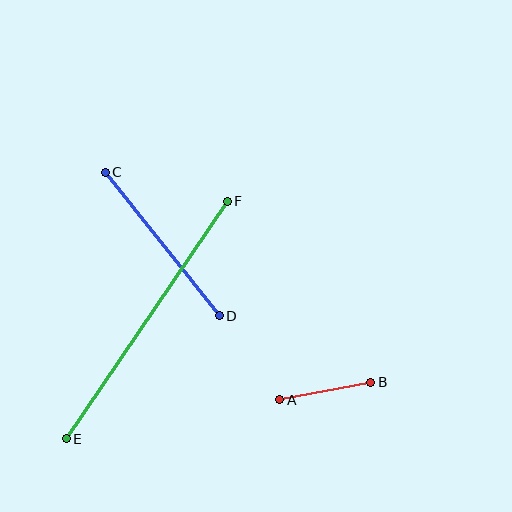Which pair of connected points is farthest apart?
Points E and F are farthest apart.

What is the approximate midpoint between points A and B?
The midpoint is at approximately (325, 391) pixels.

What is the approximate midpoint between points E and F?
The midpoint is at approximately (147, 320) pixels.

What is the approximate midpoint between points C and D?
The midpoint is at approximately (162, 244) pixels.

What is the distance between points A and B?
The distance is approximately 92 pixels.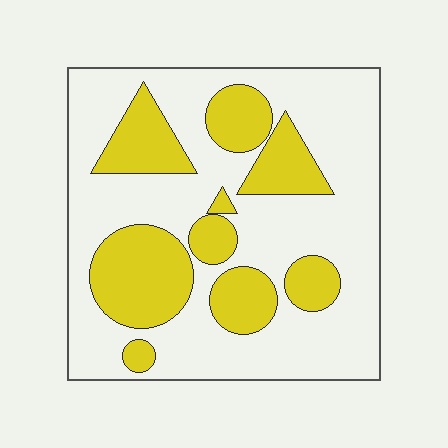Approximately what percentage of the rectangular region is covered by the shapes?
Approximately 30%.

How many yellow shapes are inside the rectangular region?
9.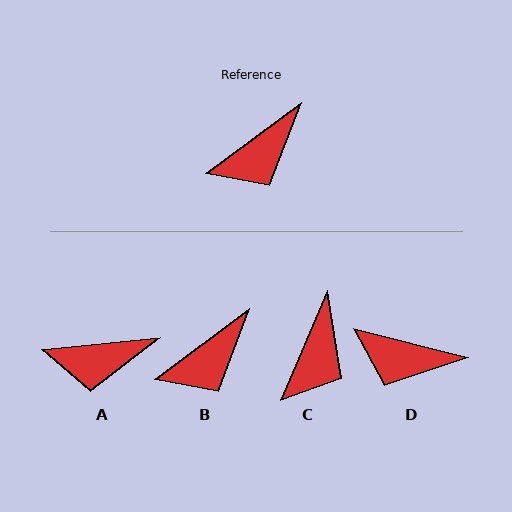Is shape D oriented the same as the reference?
No, it is off by about 51 degrees.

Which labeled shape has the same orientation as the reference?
B.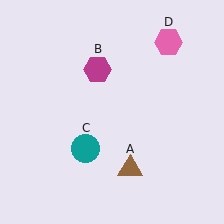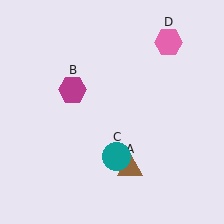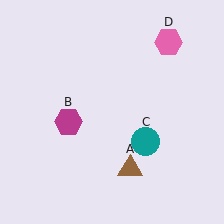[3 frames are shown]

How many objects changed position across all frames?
2 objects changed position: magenta hexagon (object B), teal circle (object C).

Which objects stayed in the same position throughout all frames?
Brown triangle (object A) and pink hexagon (object D) remained stationary.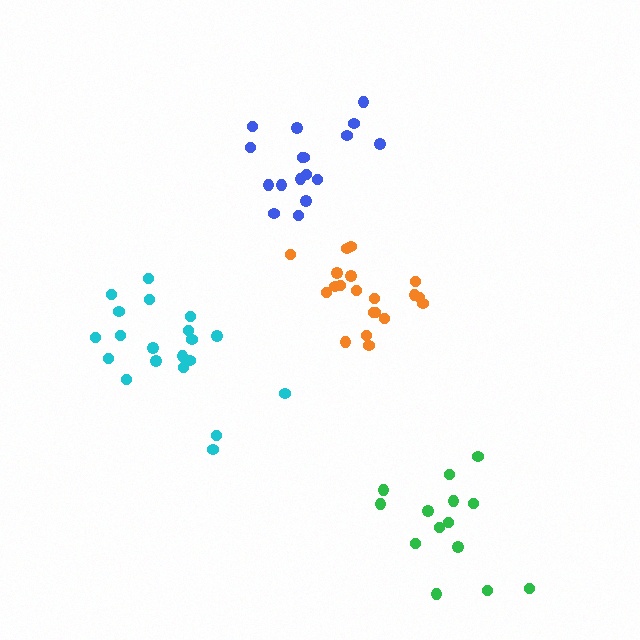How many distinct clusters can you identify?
There are 4 distinct clusters.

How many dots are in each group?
Group 1: 14 dots, Group 2: 20 dots, Group 3: 17 dots, Group 4: 20 dots (71 total).